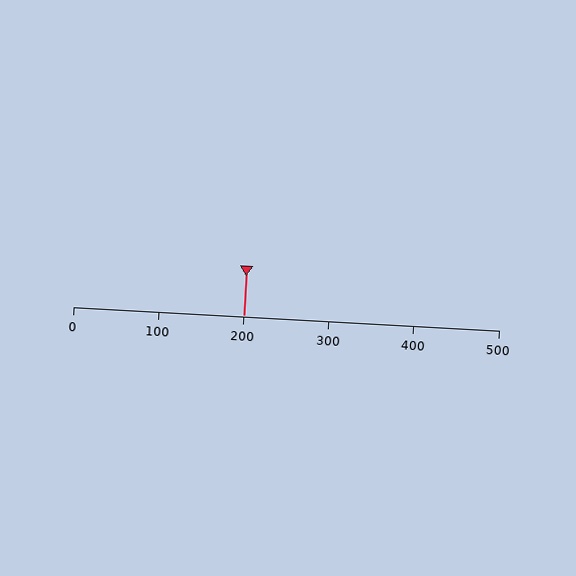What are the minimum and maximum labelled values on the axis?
The axis runs from 0 to 500.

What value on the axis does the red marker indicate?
The marker indicates approximately 200.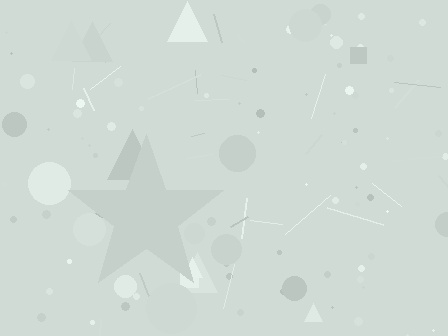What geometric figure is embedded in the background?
A star is embedded in the background.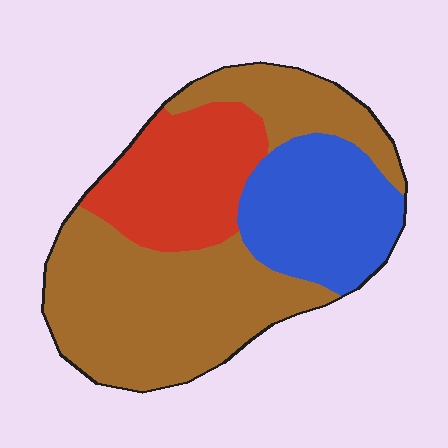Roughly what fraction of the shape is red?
Red takes up between a sixth and a third of the shape.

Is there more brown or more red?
Brown.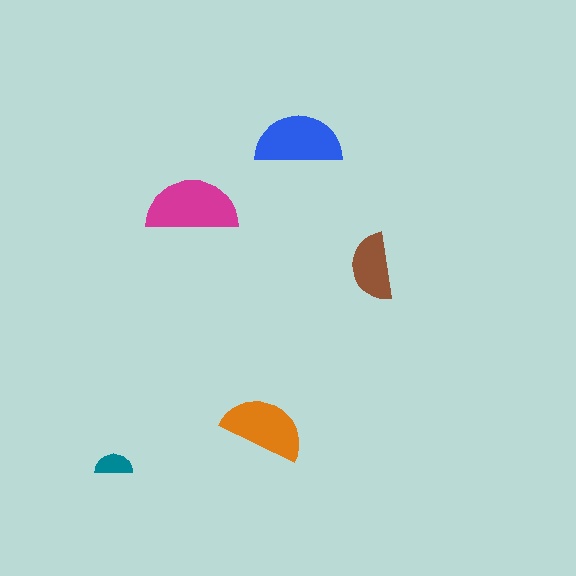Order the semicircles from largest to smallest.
the magenta one, the blue one, the orange one, the brown one, the teal one.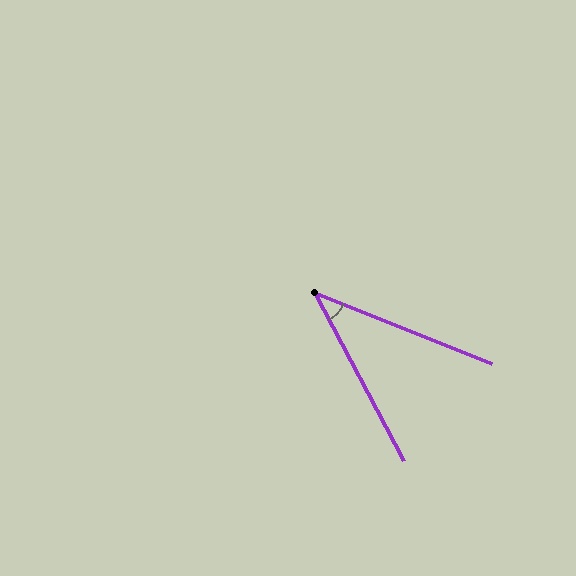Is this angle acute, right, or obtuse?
It is acute.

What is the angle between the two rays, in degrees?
Approximately 40 degrees.